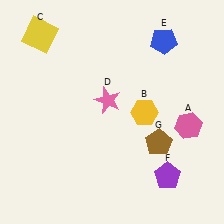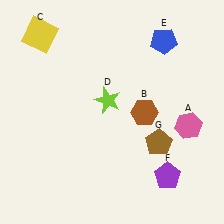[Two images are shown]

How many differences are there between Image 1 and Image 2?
There are 2 differences between the two images.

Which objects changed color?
B changed from yellow to brown. D changed from pink to lime.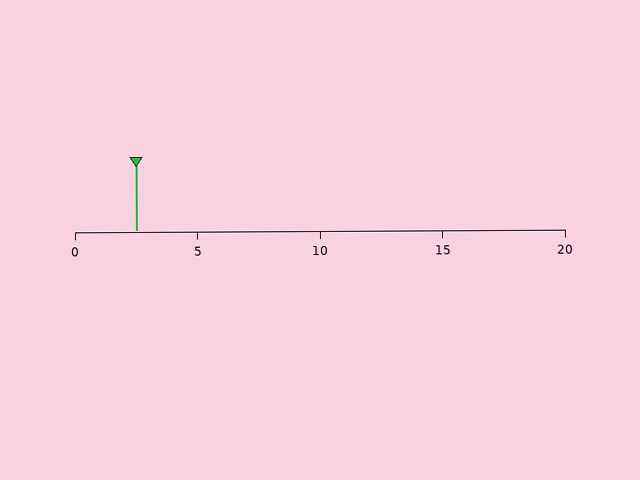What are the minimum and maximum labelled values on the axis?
The axis runs from 0 to 20.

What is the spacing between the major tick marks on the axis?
The major ticks are spaced 5 apart.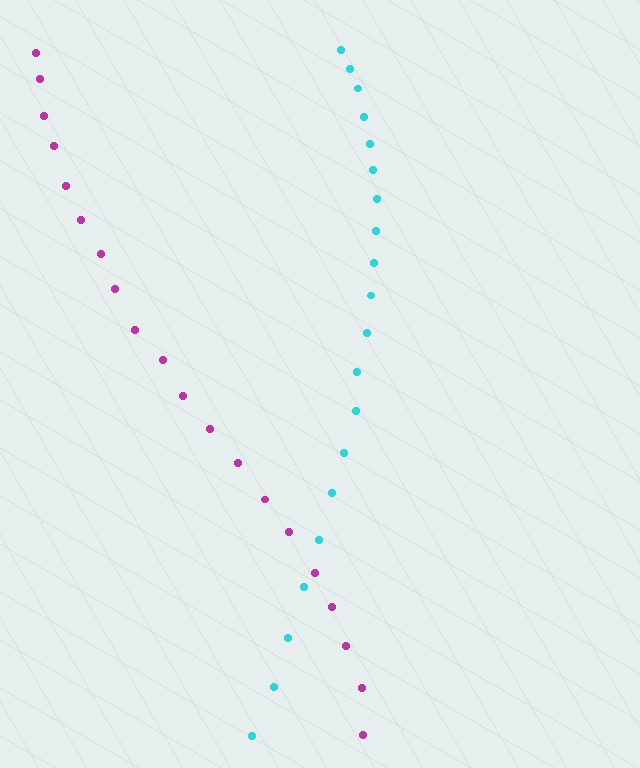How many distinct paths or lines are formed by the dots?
There are 2 distinct paths.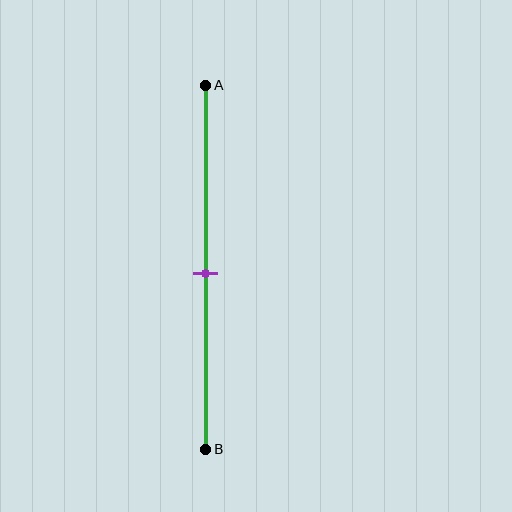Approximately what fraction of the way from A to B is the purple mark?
The purple mark is approximately 50% of the way from A to B.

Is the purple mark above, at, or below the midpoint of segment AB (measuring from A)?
The purple mark is approximately at the midpoint of segment AB.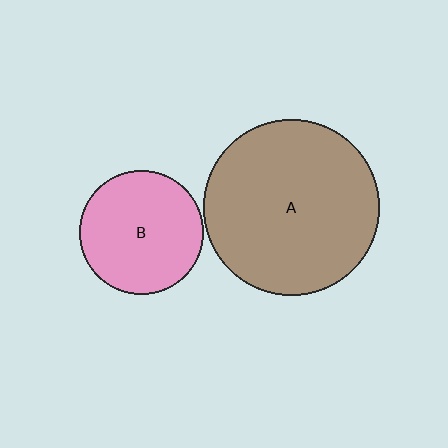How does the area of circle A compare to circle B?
Approximately 2.0 times.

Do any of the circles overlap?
No, none of the circles overlap.